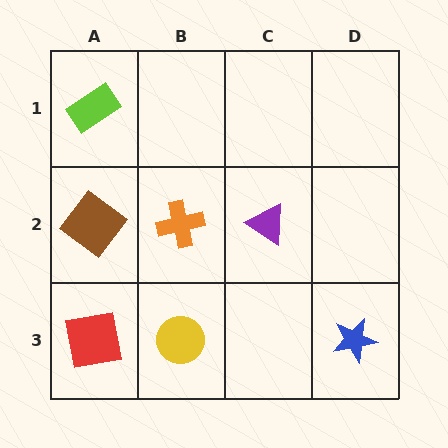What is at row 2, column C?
A purple triangle.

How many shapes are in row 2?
3 shapes.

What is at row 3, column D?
A blue star.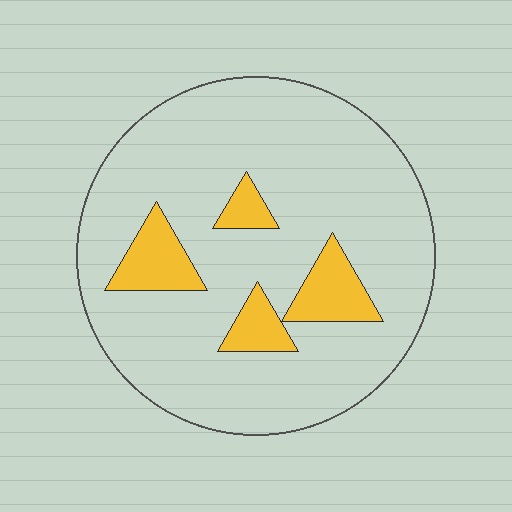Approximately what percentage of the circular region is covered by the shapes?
Approximately 15%.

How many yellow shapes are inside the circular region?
4.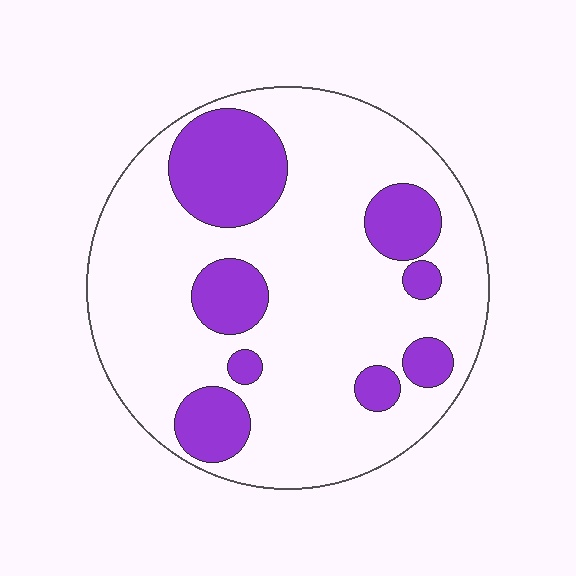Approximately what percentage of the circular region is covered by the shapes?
Approximately 25%.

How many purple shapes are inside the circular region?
8.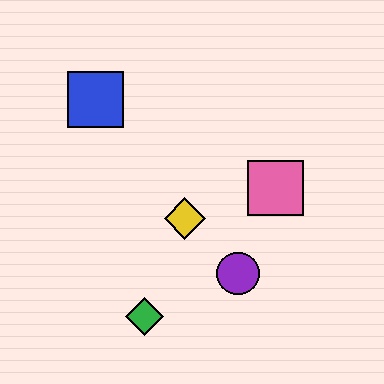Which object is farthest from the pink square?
The blue square is farthest from the pink square.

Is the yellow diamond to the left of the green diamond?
No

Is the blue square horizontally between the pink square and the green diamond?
No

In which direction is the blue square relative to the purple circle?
The blue square is above the purple circle.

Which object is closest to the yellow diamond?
The purple circle is closest to the yellow diamond.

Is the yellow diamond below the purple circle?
No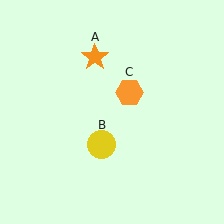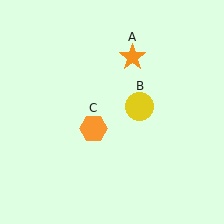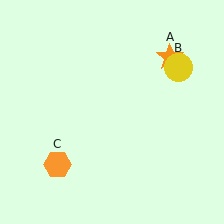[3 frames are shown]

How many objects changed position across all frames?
3 objects changed position: orange star (object A), yellow circle (object B), orange hexagon (object C).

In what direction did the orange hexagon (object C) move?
The orange hexagon (object C) moved down and to the left.